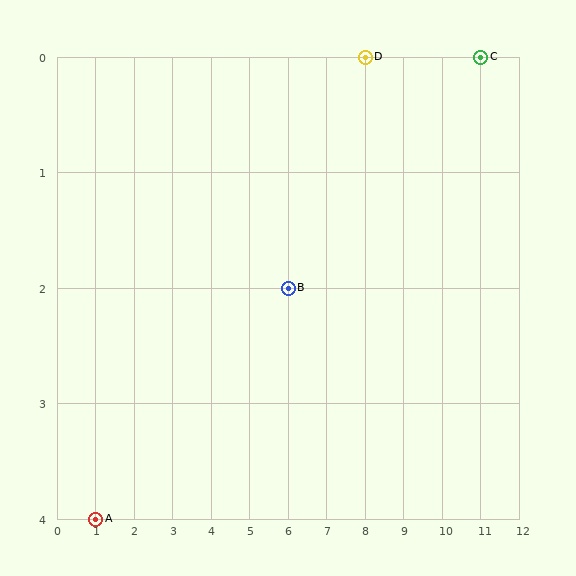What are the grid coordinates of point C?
Point C is at grid coordinates (11, 0).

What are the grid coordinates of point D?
Point D is at grid coordinates (8, 0).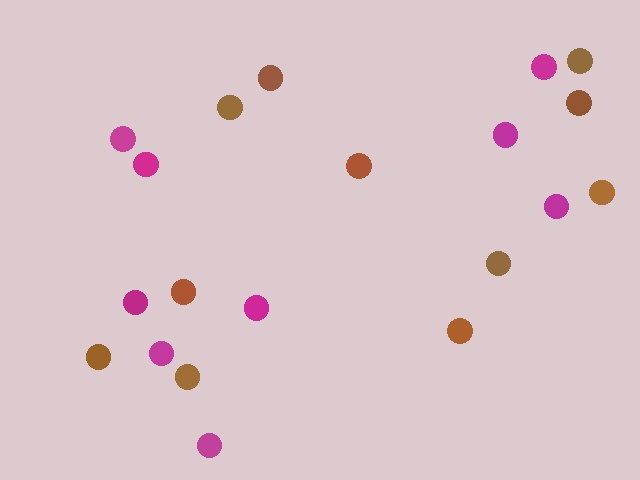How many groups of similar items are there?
There are 2 groups: one group of magenta circles (9) and one group of brown circles (11).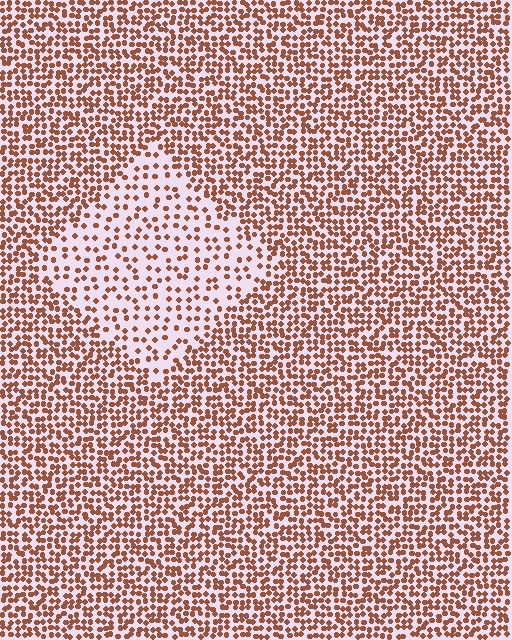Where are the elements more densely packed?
The elements are more densely packed outside the diamond boundary.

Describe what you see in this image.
The image contains small brown elements arranged at two different densities. A diamond-shaped region is visible where the elements are less densely packed than the surrounding area.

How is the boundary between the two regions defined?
The boundary is defined by a change in element density (approximately 2.2x ratio). All elements are the same color, size, and shape.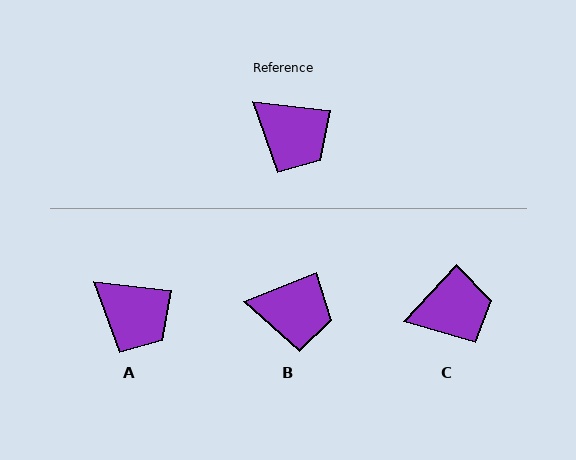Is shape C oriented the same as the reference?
No, it is off by about 54 degrees.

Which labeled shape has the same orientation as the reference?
A.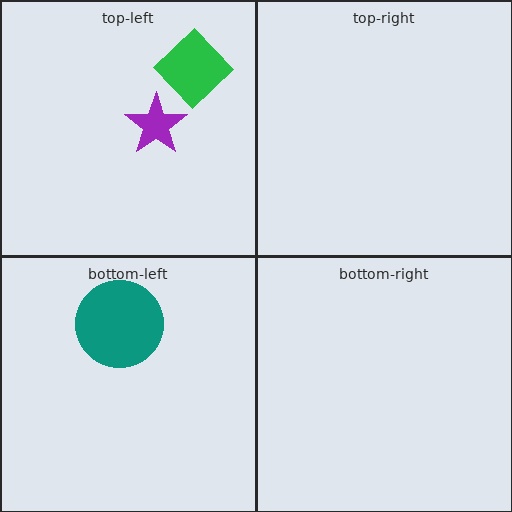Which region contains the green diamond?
The top-left region.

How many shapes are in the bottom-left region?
1.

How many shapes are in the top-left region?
2.